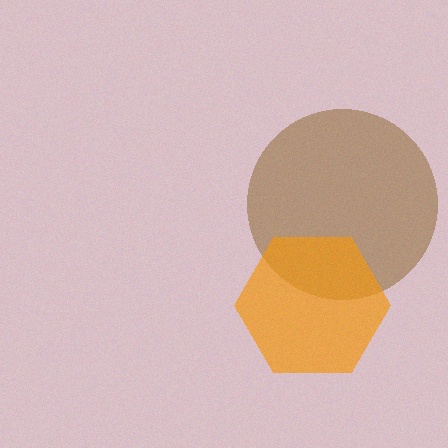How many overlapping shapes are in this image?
There are 2 overlapping shapes in the image.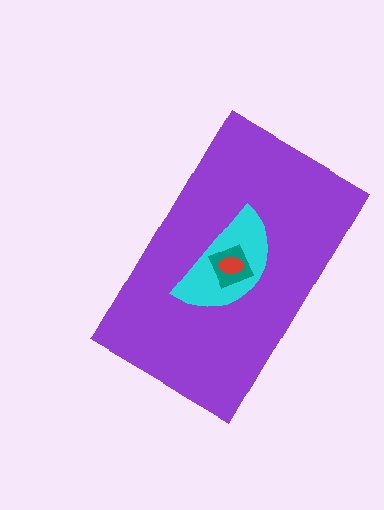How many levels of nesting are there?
4.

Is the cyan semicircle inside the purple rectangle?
Yes.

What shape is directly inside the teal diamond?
The red ellipse.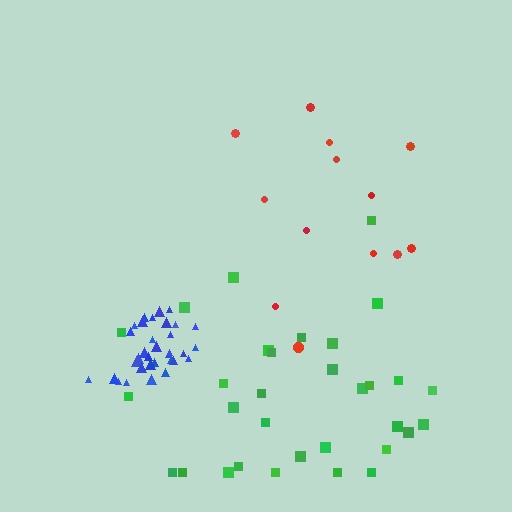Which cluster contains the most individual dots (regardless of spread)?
Blue (33).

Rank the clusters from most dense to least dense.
blue, green, red.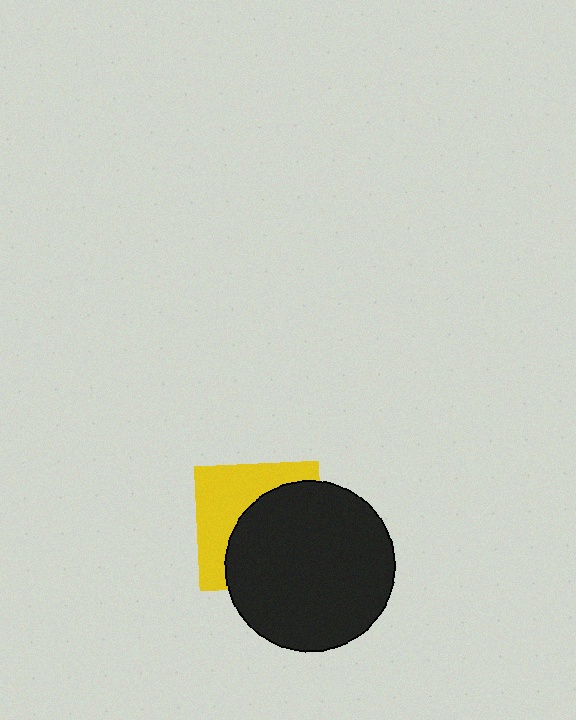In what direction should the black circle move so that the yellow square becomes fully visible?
The black circle should move toward the lower-right. That is the shortest direction to clear the overlap and leave the yellow square fully visible.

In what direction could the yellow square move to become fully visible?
The yellow square could move toward the upper-left. That would shift it out from behind the black circle entirely.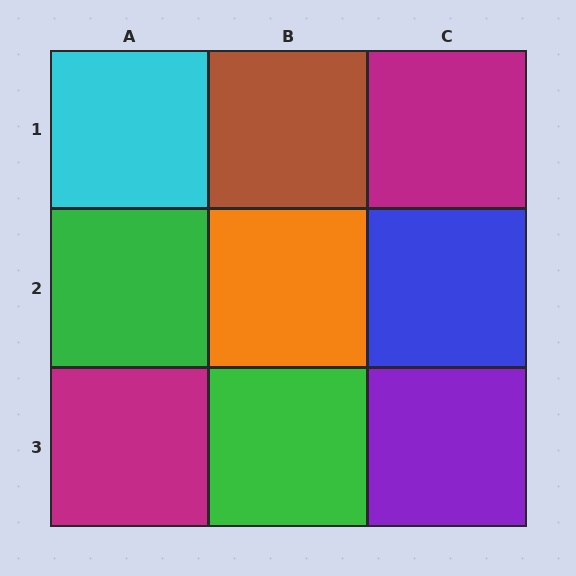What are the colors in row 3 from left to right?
Magenta, green, purple.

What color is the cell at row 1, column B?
Brown.